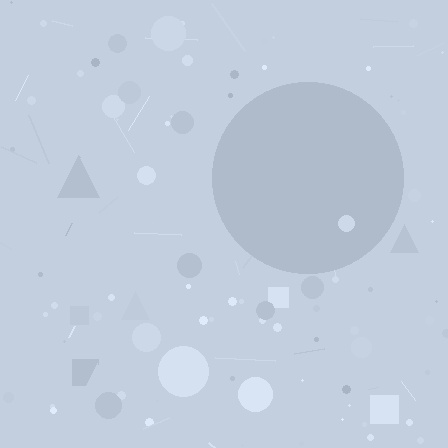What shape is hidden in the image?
A circle is hidden in the image.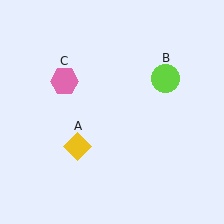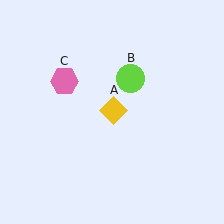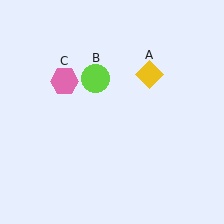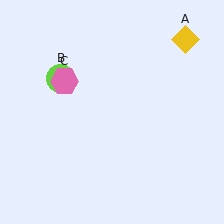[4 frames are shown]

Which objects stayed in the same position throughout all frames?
Pink hexagon (object C) remained stationary.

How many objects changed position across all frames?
2 objects changed position: yellow diamond (object A), lime circle (object B).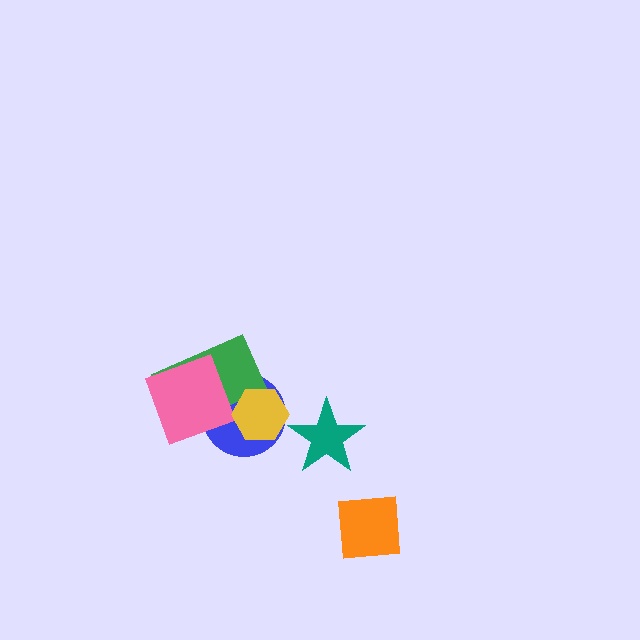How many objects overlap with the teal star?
0 objects overlap with the teal star.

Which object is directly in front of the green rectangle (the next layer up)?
The pink square is directly in front of the green rectangle.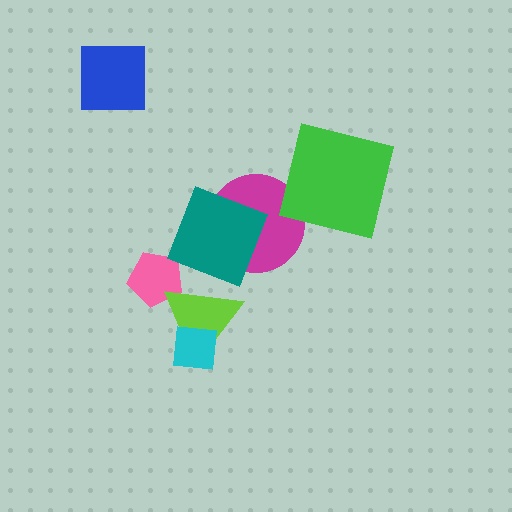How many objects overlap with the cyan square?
1 object overlaps with the cyan square.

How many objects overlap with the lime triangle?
2 objects overlap with the lime triangle.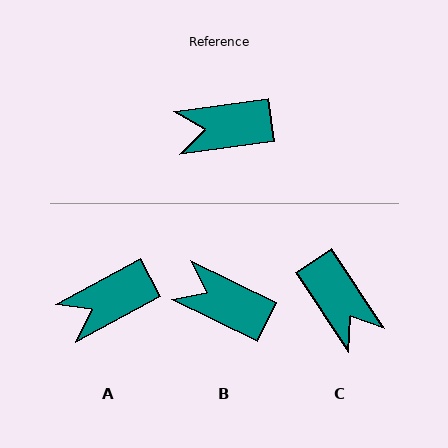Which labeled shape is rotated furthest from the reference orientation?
C, about 115 degrees away.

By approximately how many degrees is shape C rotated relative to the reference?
Approximately 115 degrees counter-clockwise.